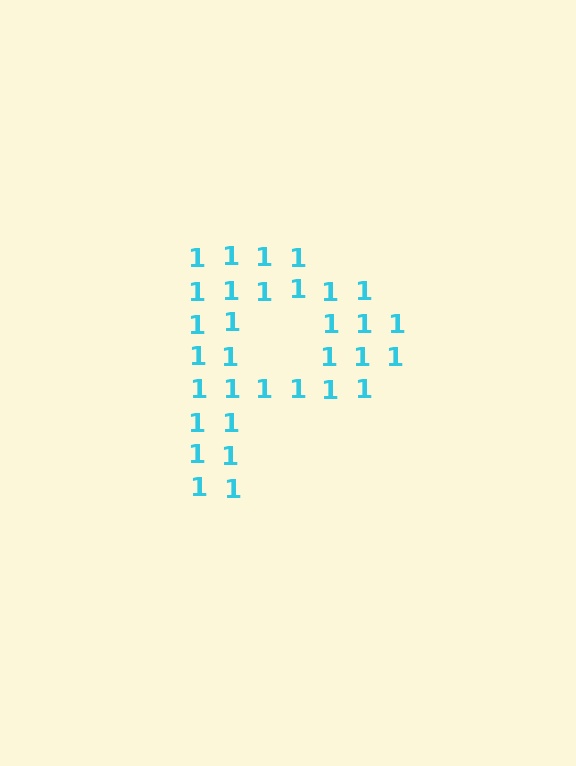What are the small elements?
The small elements are digit 1's.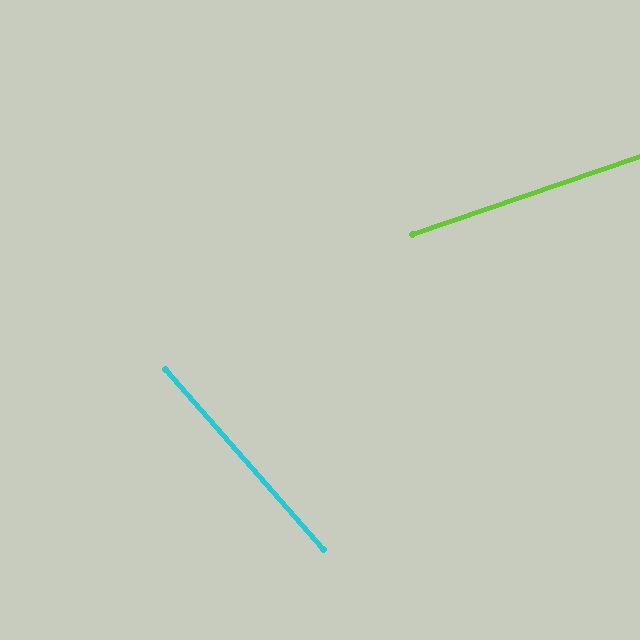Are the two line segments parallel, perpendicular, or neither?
Neither parallel nor perpendicular — they differ by about 68°.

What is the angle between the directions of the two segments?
Approximately 68 degrees.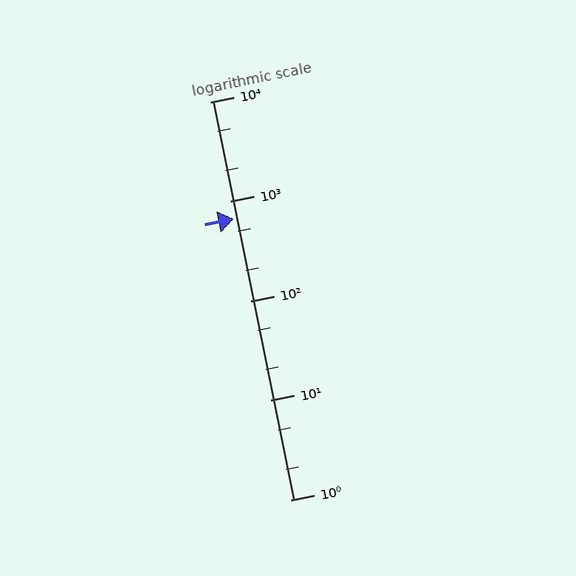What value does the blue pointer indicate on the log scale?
The pointer indicates approximately 660.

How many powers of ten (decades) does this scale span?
The scale spans 4 decades, from 1 to 10000.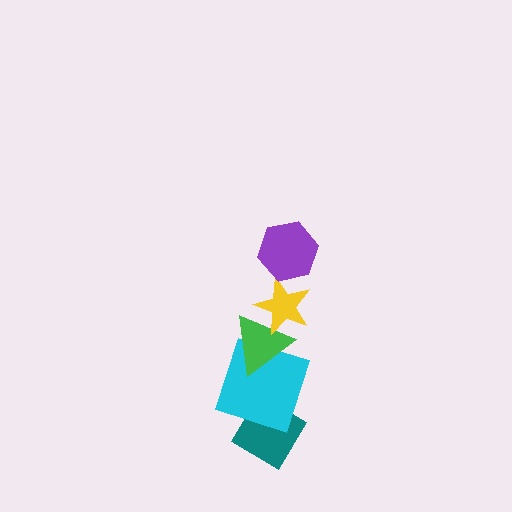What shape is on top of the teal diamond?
The cyan square is on top of the teal diamond.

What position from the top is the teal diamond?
The teal diamond is 5th from the top.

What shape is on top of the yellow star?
The purple hexagon is on top of the yellow star.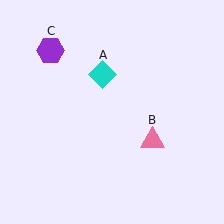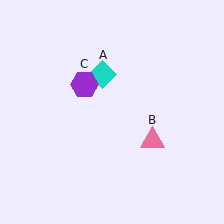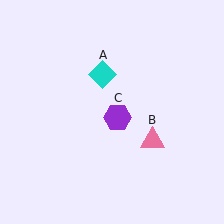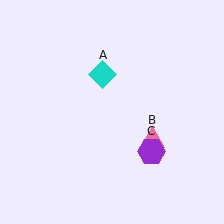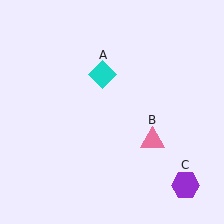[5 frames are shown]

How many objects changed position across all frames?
1 object changed position: purple hexagon (object C).